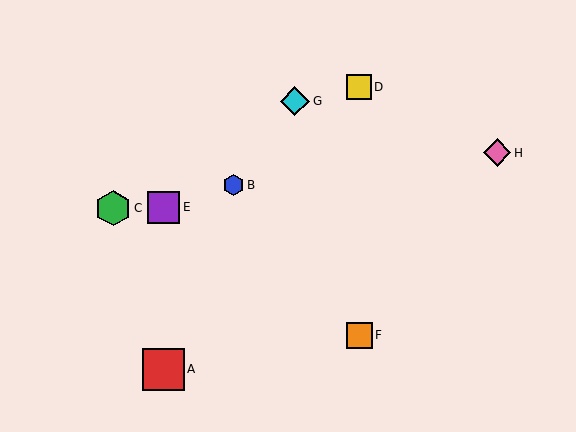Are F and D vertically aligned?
Yes, both are at x≈359.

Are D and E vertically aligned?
No, D is at x≈359 and E is at x≈163.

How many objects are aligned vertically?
2 objects (D, F) are aligned vertically.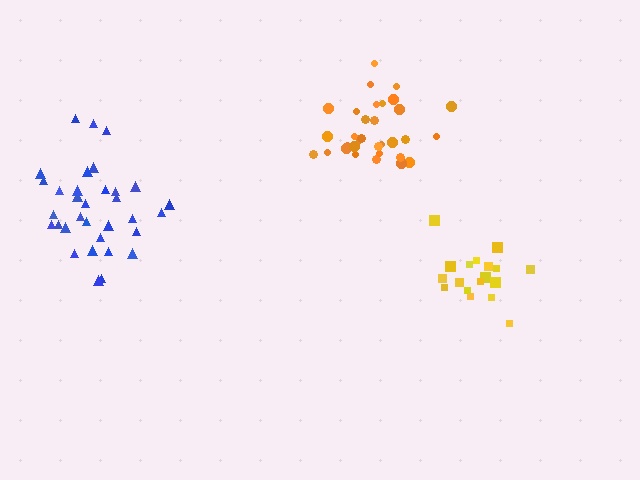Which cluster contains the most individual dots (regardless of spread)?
Blue (33).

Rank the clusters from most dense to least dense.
orange, yellow, blue.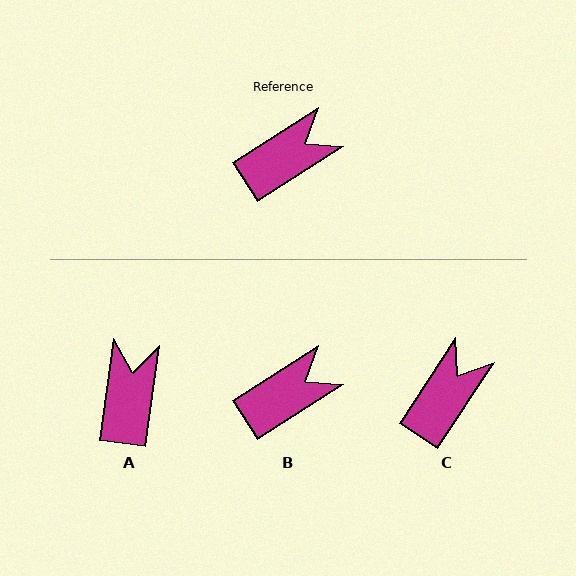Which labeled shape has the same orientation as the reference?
B.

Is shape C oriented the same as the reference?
No, it is off by about 24 degrees.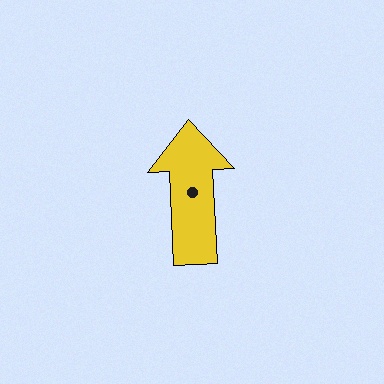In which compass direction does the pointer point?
North.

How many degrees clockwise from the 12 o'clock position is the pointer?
Approximately 357 degrees.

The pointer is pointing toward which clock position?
Roughly 12 o'clock.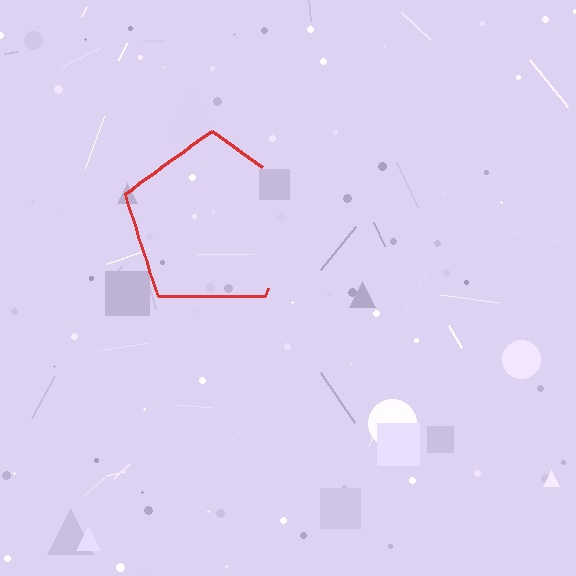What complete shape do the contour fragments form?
The contour fragments form a pentagon.